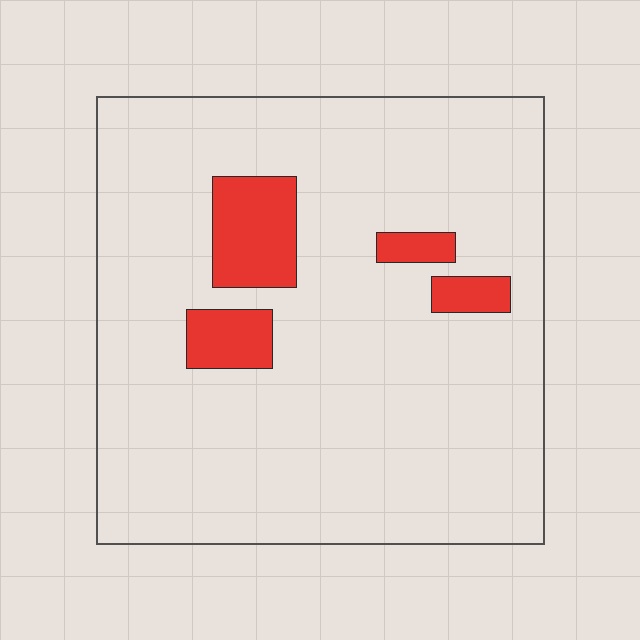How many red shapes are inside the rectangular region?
4.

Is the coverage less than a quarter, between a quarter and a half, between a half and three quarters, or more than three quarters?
Less than a quarter.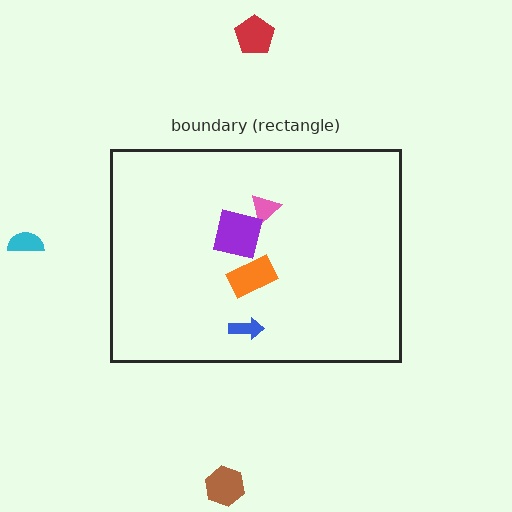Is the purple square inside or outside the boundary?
Inside.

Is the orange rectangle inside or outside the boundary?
Inside.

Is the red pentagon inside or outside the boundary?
Outside.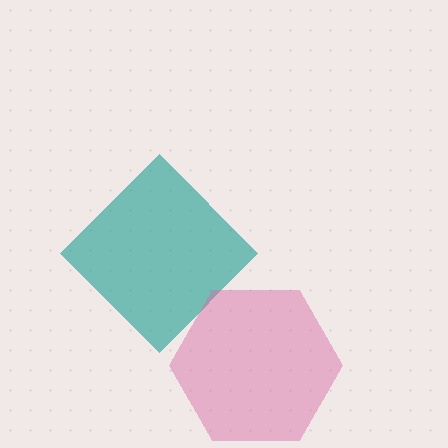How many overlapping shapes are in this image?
There are 2 overlapping shapes in the image.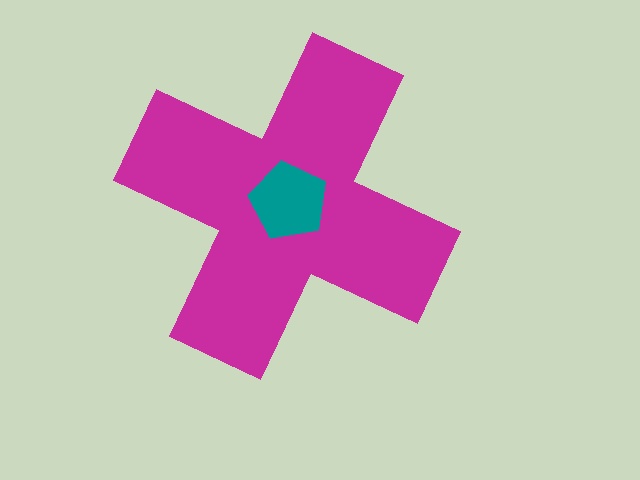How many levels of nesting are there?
2.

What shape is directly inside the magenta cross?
The teal pentagon.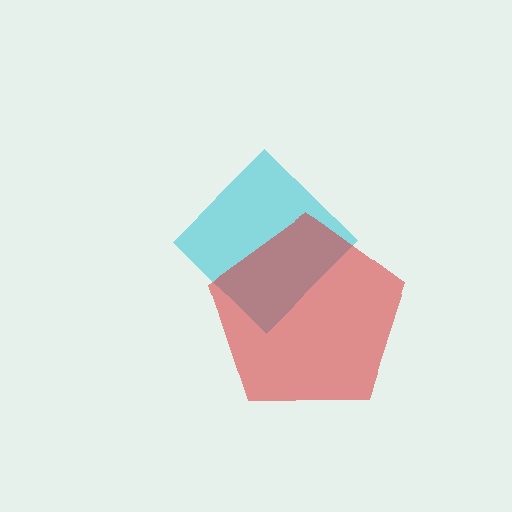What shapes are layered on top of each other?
The layered shapes are: a cyan diamond, a red pentagon.